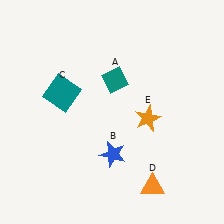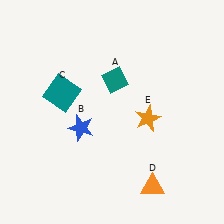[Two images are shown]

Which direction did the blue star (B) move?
The blue star (B) moved left.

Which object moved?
The blue star (B) moved left.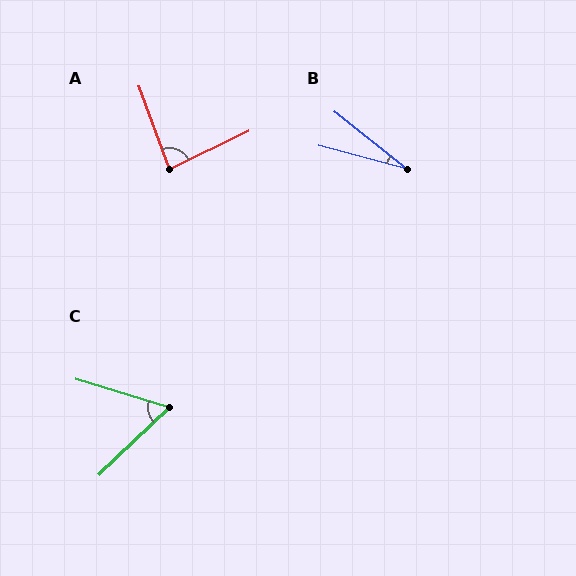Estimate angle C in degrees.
Approximately 61 degrees.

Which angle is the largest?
A, at approximately 84 degrees.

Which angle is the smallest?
B, at approximately 24 degrees.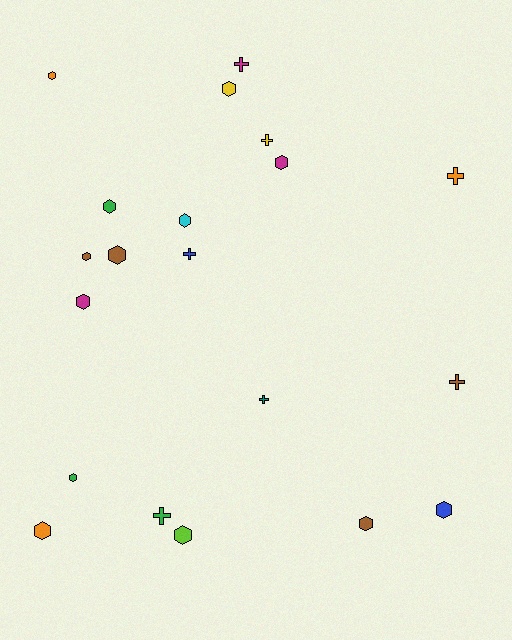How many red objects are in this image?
There are no red objects.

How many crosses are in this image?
There are 7 crosses.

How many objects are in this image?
There are 20 objects.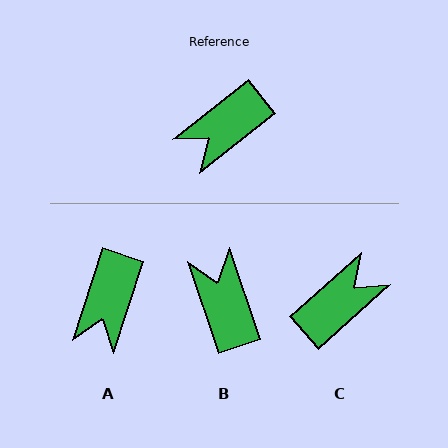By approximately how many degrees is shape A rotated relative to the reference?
Approximately 34 degrees counter-clockwise.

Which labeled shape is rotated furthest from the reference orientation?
C, about 177 degrees away.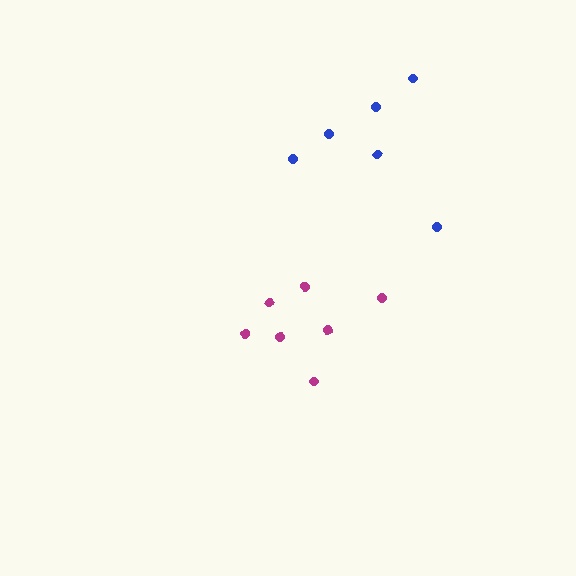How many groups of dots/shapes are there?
There are 2 groups.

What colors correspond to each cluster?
The clusters are colored: magenta, blue.